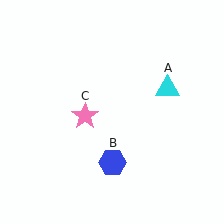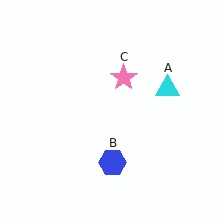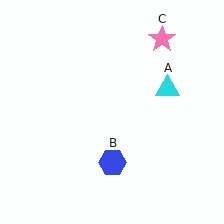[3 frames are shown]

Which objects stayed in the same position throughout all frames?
Cyan triangle (object A) and blue hexagon (object B) remained stationary.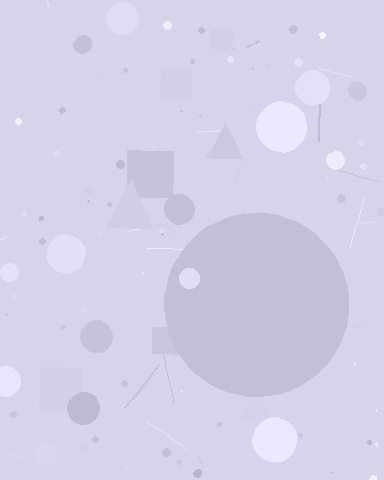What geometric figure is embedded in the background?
A circle is embedded in the background.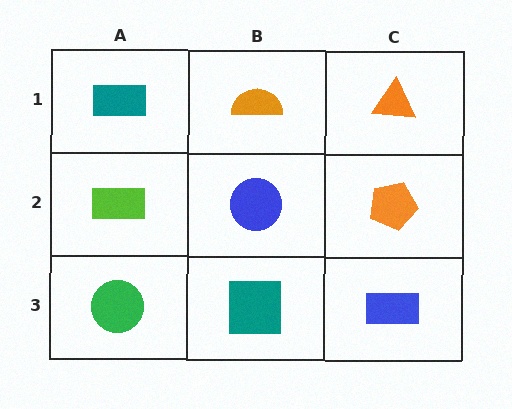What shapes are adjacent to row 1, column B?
A blue circle (row 2, column B), a teal rectangle (row 1, column A), an orange triangle (row 1, column C).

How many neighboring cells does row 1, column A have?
2.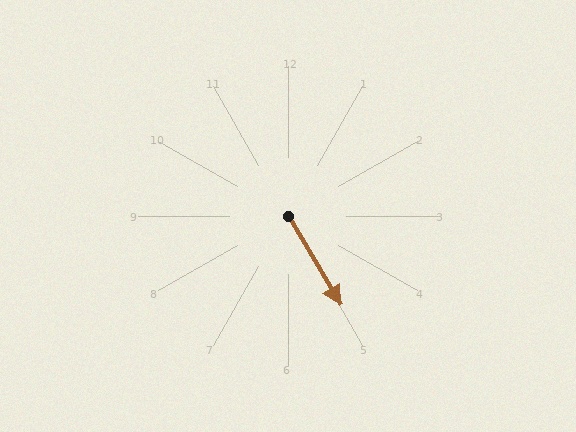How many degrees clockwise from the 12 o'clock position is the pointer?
Approximately 149 degrees.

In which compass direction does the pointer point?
Southeast.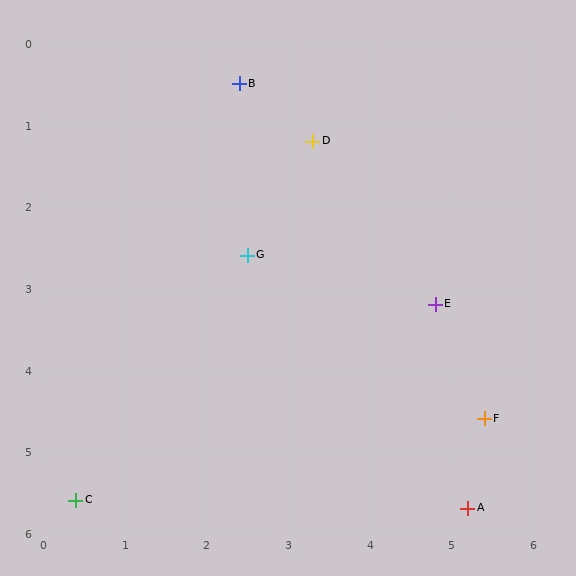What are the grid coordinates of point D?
Point D is at approximately (3.3, 1.2).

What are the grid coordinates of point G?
Point G is at approximately (2.5, 2.6).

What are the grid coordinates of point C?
Point C is at approximately (0.4, 5.6).